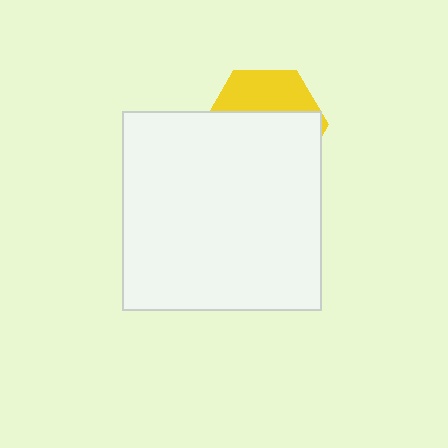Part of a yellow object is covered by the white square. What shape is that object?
It is a hexagon.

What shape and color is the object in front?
The object in front is a white square.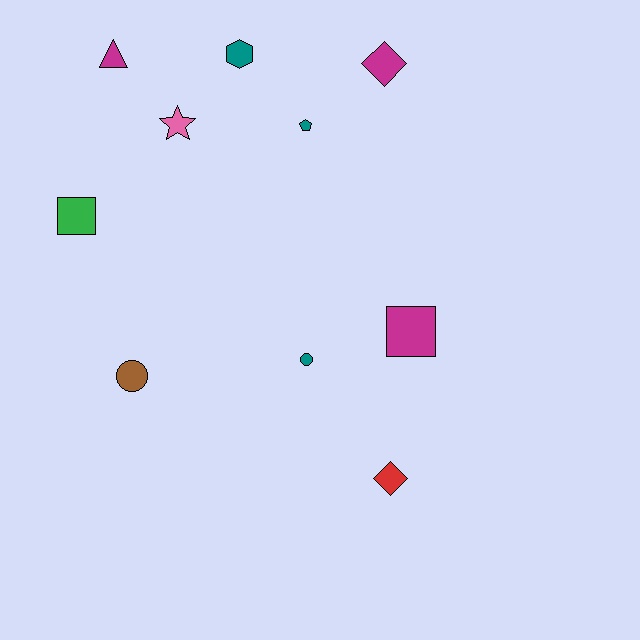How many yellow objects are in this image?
There are no yellow objects.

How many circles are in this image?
There are 2 circles.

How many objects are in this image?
There are 10 objects.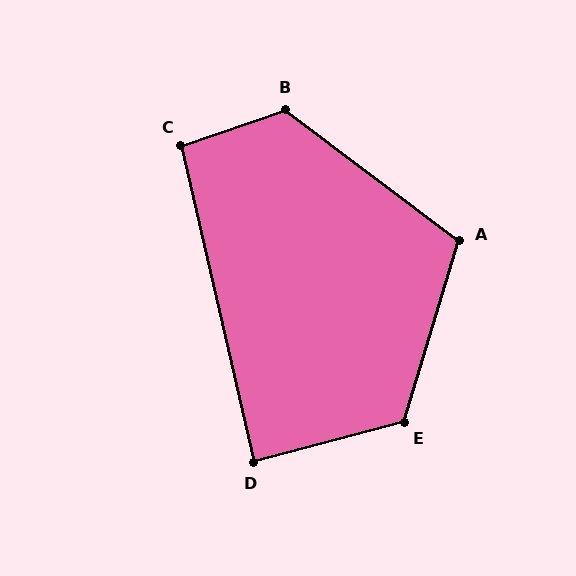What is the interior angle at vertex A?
Approximately 110 degrees (obtuse).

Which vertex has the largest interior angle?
B, at approximately 124 degrees.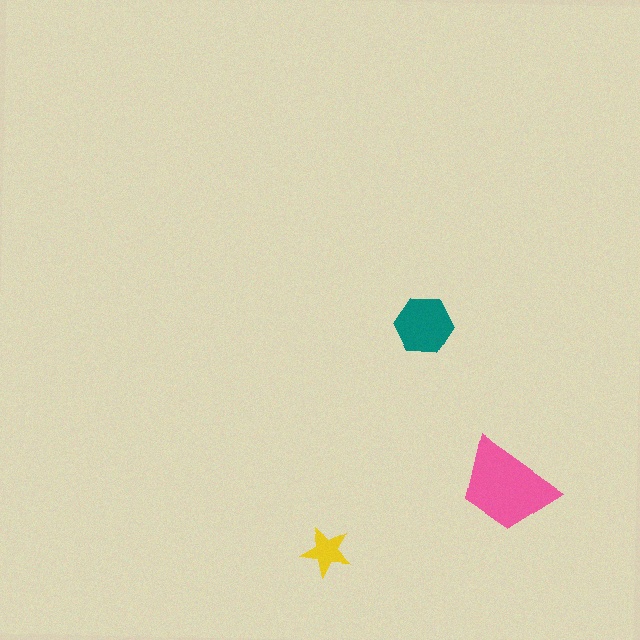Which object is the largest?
The pink trapezoid.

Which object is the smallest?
The yellow star.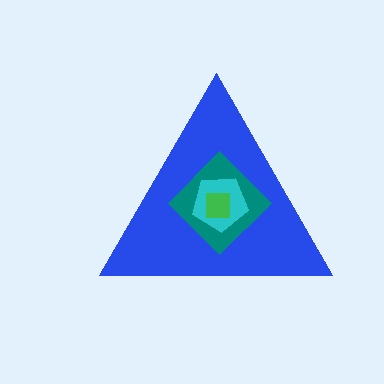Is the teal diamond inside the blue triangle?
Yes.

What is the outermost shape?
The blue triangle.